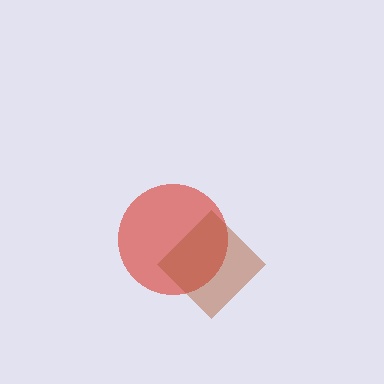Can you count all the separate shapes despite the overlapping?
Yes, there are 2 separate shapes.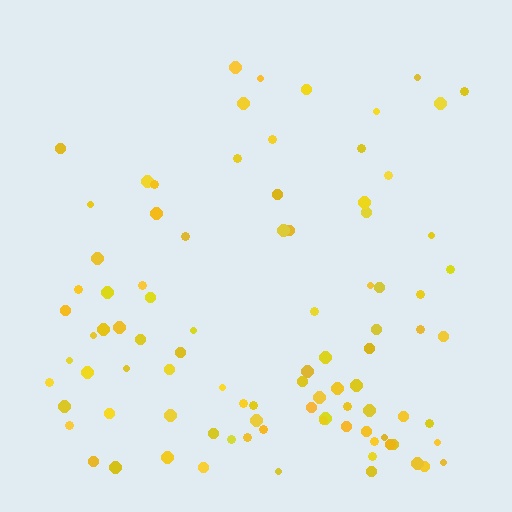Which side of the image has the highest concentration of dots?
The bottom.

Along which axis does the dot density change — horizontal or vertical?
Vertical.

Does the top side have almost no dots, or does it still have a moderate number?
Still a moderate number, just noticeably fewer than the bottom.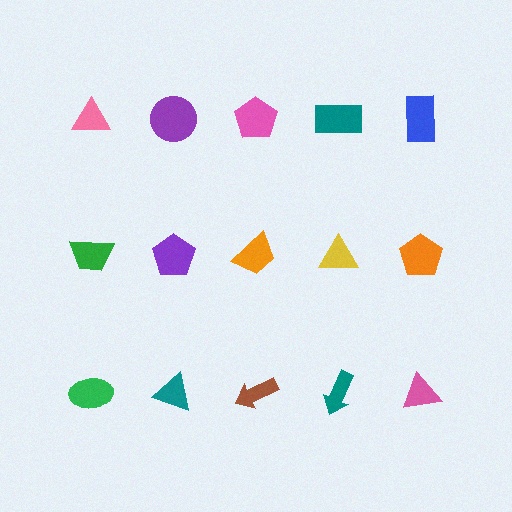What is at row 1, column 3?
A pink pentagon.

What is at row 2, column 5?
An orange pentagon.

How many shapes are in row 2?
5 shapes.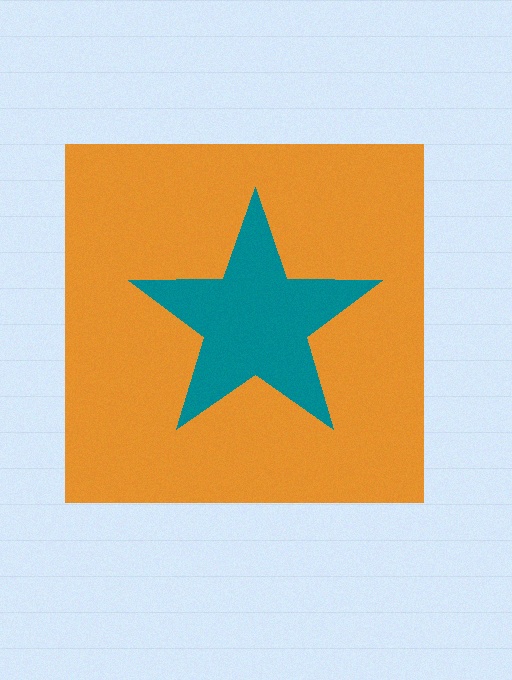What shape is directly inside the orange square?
The teal star.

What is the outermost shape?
The orange square.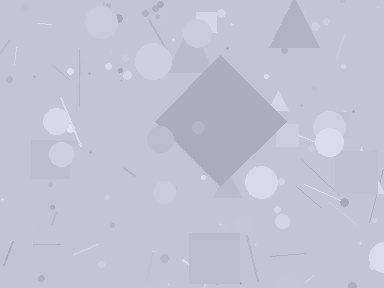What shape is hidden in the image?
A diamond is hidden in the image.